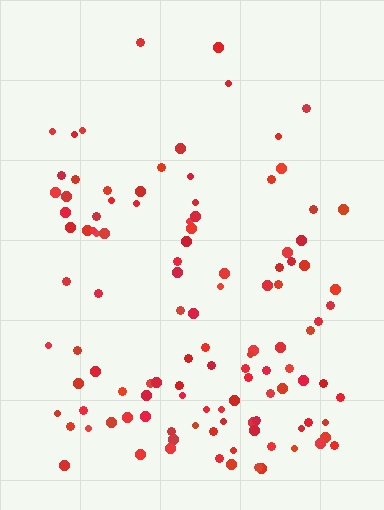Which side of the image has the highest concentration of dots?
The bottom.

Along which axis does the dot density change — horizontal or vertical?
Vertical.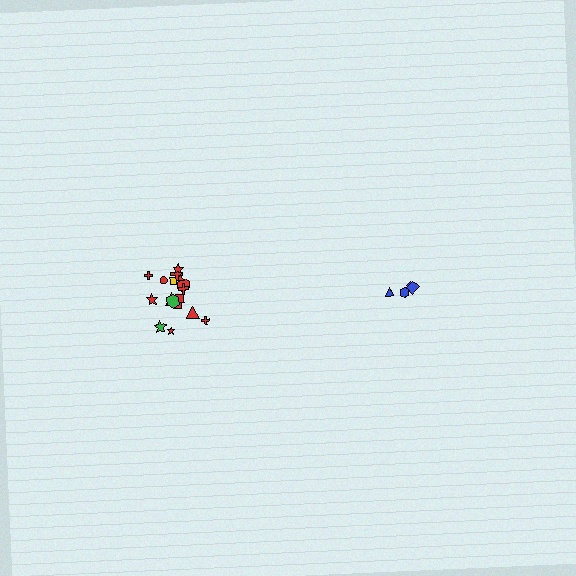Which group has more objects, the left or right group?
The left group.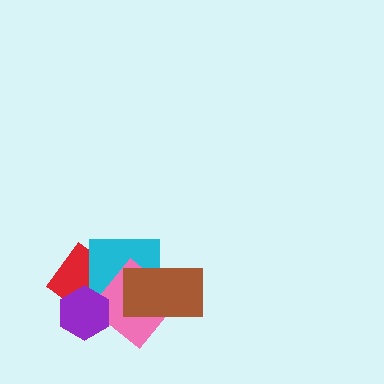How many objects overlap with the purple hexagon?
3 objects overlap with the purple hexagon.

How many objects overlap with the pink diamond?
3 objects overlap with the pink diamond.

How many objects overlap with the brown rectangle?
2 objects overlap with the brown rectangle.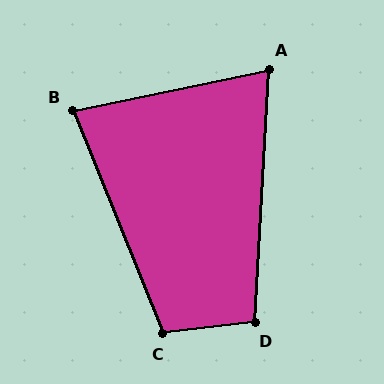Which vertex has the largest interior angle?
C, at approximately 105 degrees.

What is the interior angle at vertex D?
Approximately 100 degrees (obtuse).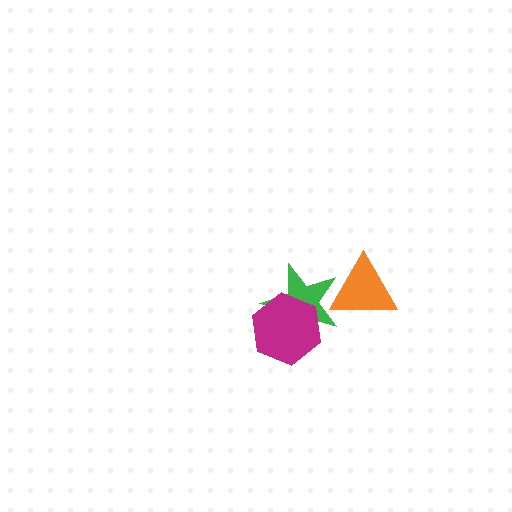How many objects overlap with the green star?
2 objects overlap with the green star.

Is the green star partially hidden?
Yes, it is partially covered by another shape.